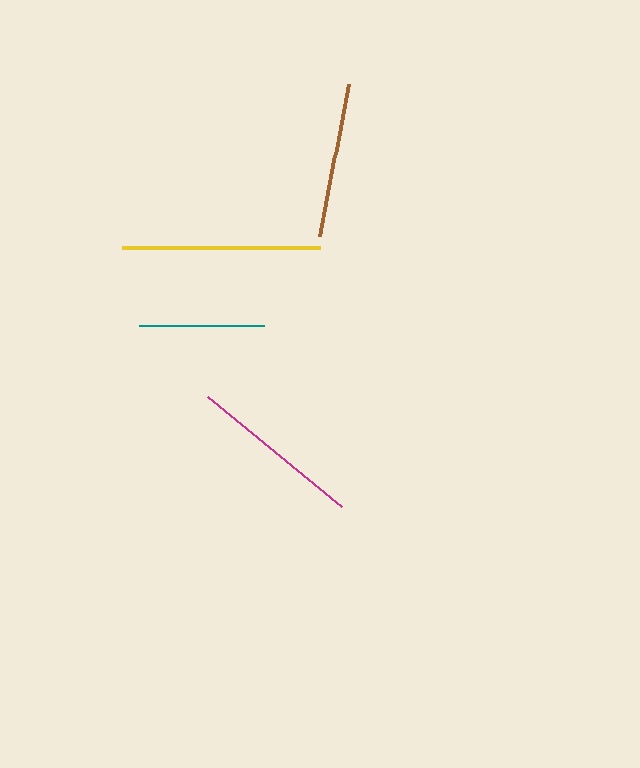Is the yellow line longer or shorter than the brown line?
The yellow line is longer than the brown line.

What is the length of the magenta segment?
The magenta segment is approximately 174 pixels long.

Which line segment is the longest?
The yellow line is the longest at approximately 197 pixels.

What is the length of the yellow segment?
The yellow segment is approximately 197 pixels long.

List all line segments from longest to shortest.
From longest to shortest: yellow, magenta, brown, teal.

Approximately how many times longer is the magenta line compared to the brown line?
The magenta line is approximately 1.1 times the length of the brown line.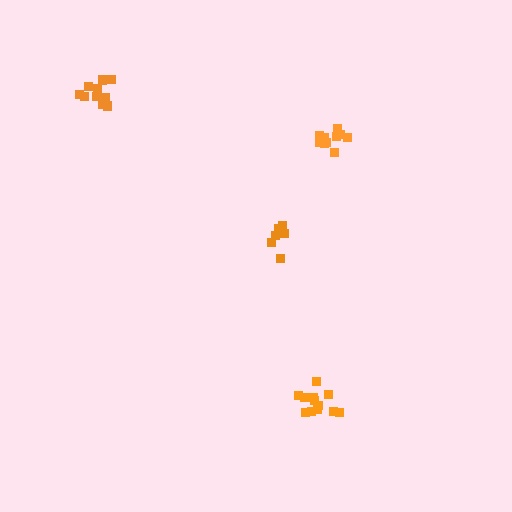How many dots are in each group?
Group 1: 7 dots, Group 2: 12 dots, Group 3: 10 dots, Group 4: 10 dots (39 total).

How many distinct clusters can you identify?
There are 4 distinct clusters.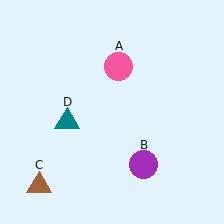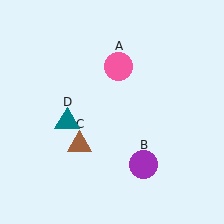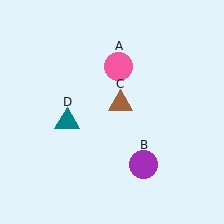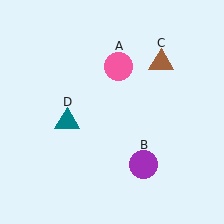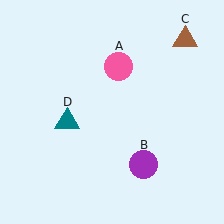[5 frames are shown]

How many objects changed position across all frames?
1 object changed position: brown triangle (object C).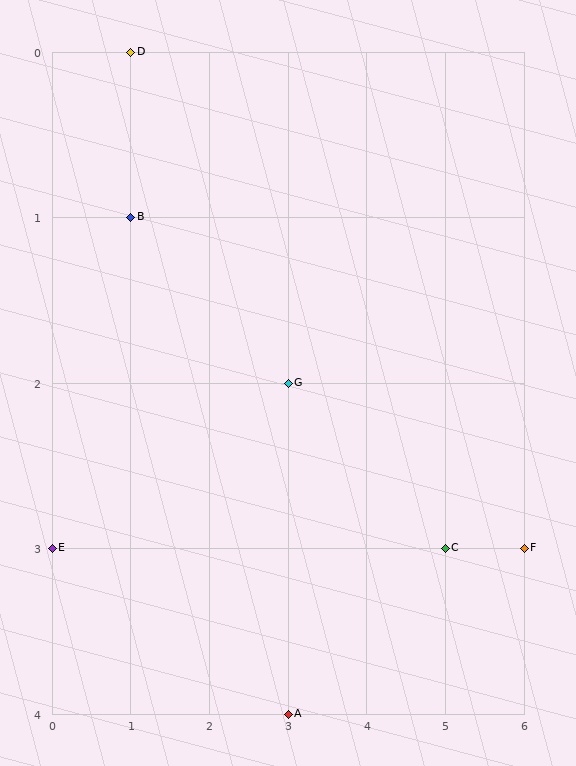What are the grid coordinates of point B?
Point B is at grid coordinates (1, 1).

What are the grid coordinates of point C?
Point C is at grid coordinates (5, 3).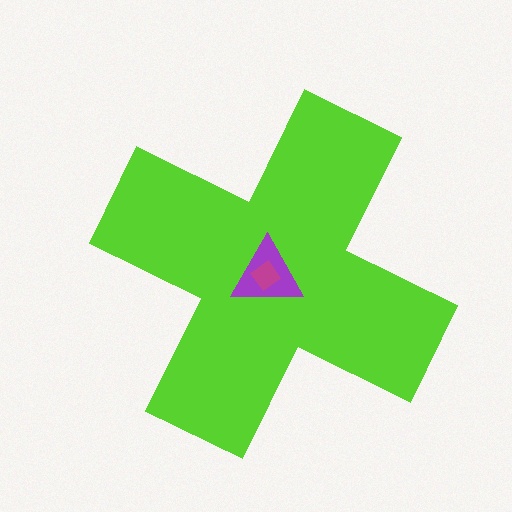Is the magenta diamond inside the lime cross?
Yes.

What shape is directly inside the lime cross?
The purple triangle.